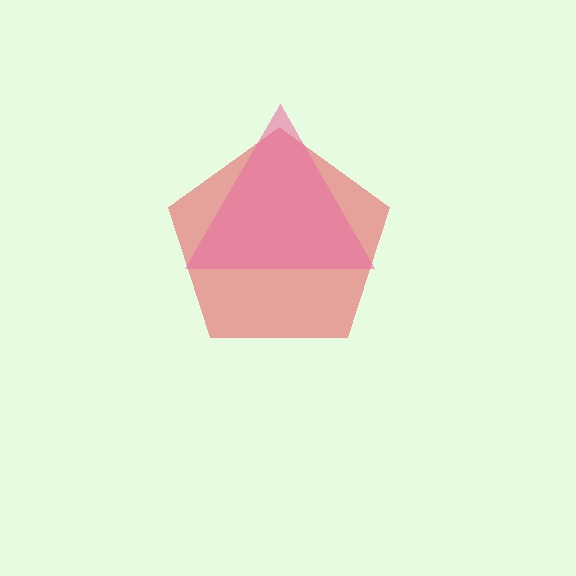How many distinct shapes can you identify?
There are 2 distinct shapes: a red pentagon, a pink triangle.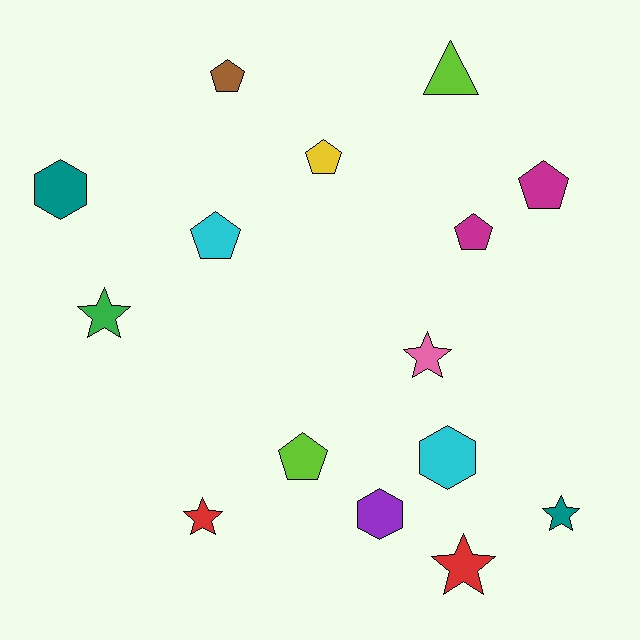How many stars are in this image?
There are 5 stars.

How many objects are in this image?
There are 15 objects.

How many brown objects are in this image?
There is 1 brown object.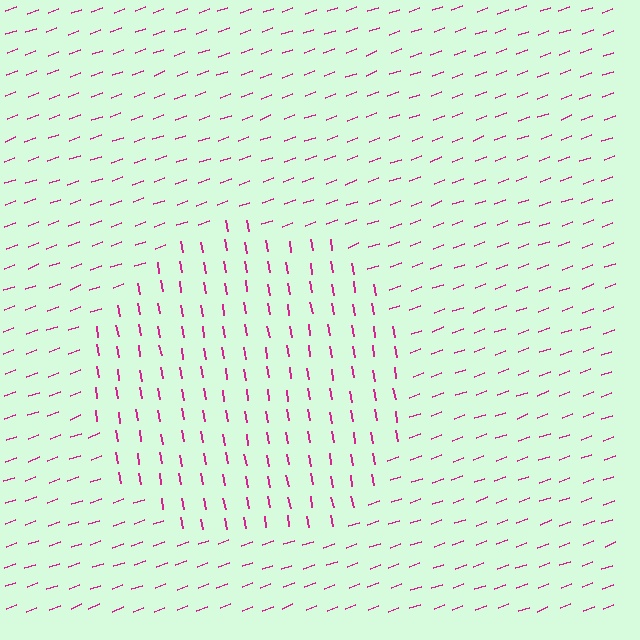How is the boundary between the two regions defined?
The boundary is defined purely by a change in line orientation (approximately 79 degrees difference). All lines are the same color and thickness.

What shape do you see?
I see a circle.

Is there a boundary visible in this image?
Yes, there is a texture boundary formed by a change in line orientation.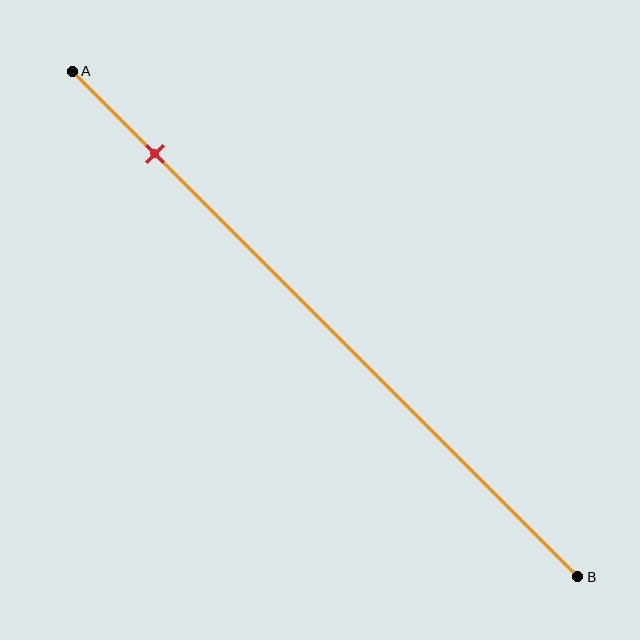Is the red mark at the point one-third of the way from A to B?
No, the mark is at about 15% from A, not at the 33% one-third point.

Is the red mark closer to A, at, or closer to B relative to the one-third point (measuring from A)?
The red mark is closer to point A than the one-third point of segment AB.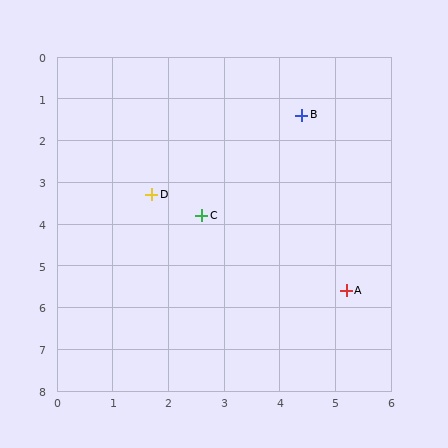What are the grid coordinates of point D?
Point D is at approximately (1.7, 3.3).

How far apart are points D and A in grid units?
Points D and A are about 4.2 grid units apart.